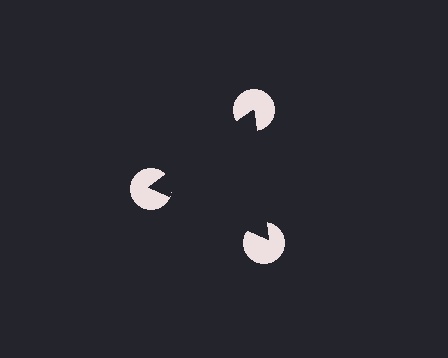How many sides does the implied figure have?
3 sides.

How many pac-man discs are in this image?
There are 3 — one at each vertex of the illusory triangle.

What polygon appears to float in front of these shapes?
An illusory triangle — its edges are inferred from the aligned wedge cuts in the pac-man discs, not physically drawn.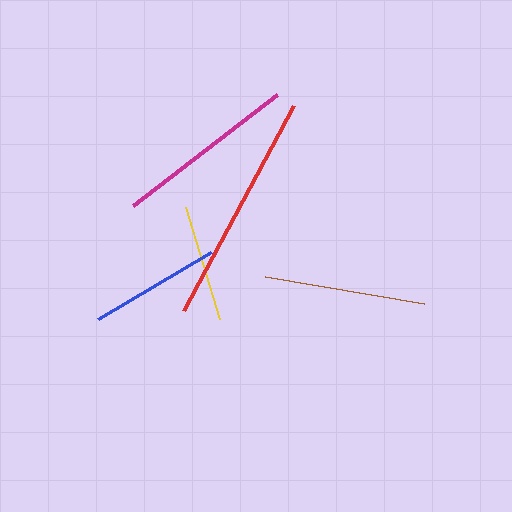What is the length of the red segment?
The red segment is approximately 233 pixels long.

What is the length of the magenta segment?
The magenta segment is approximately 182 pixels long.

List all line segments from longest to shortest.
From longest to shortest: red, magenta, brown, blue, yellow.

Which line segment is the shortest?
The yellow line is the shortest at approximately 117 pixels.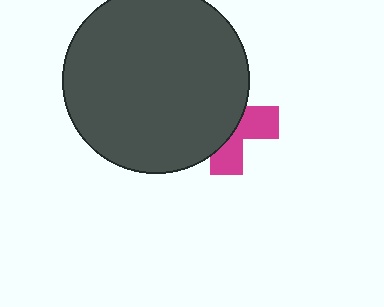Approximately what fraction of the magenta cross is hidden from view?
Roughly 60% of the magenta cross is hidden behind the dark gray circle.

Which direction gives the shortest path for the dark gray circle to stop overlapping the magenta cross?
Moving left gives the shortest separation.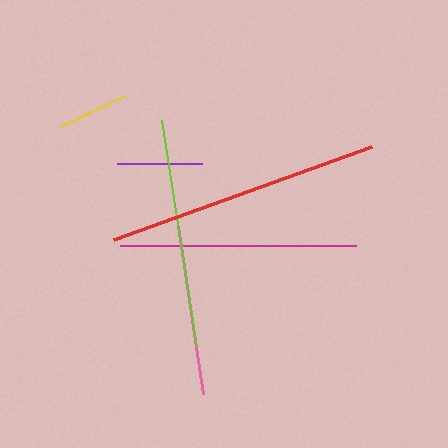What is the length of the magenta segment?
The magenta segment is approximately 236 pixels long.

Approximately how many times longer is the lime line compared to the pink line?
The lime line is approximately 1.4 times the length of the pink line.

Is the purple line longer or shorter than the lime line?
The lime line is longer than the purple line.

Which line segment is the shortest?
The yellow line is the shortest at approximately 70 pixels.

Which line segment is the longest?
The red line is the longest at approximately 274 pixels.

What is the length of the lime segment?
The lime segment is approximately 230 pixels long.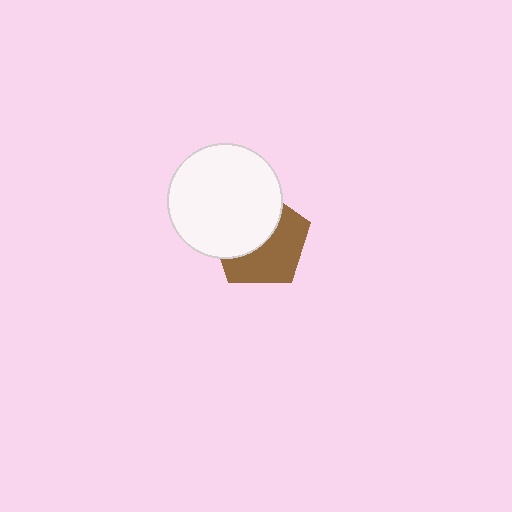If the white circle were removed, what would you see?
You would see the complete brown pentagon.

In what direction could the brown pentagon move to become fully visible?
The brown pentagon could move toward the lower-right. That would shift it out from behind the white circle entirely.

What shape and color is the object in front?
The object in front is a white circle.